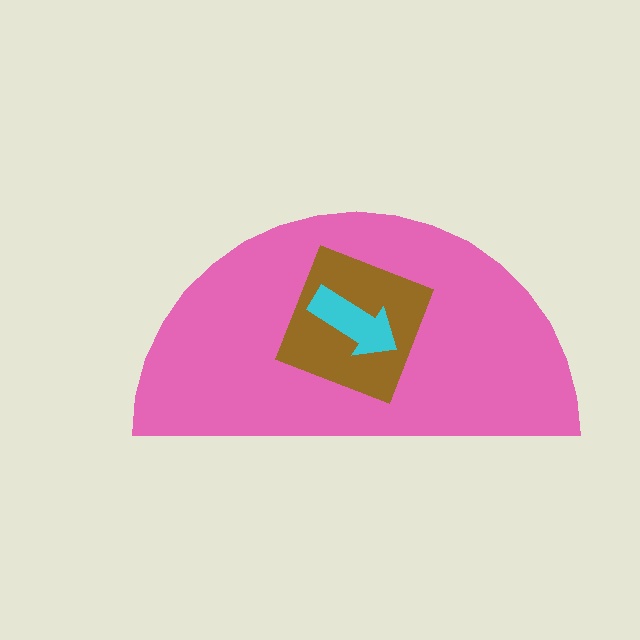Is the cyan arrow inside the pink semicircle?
Yes.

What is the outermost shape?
The pink semicircle.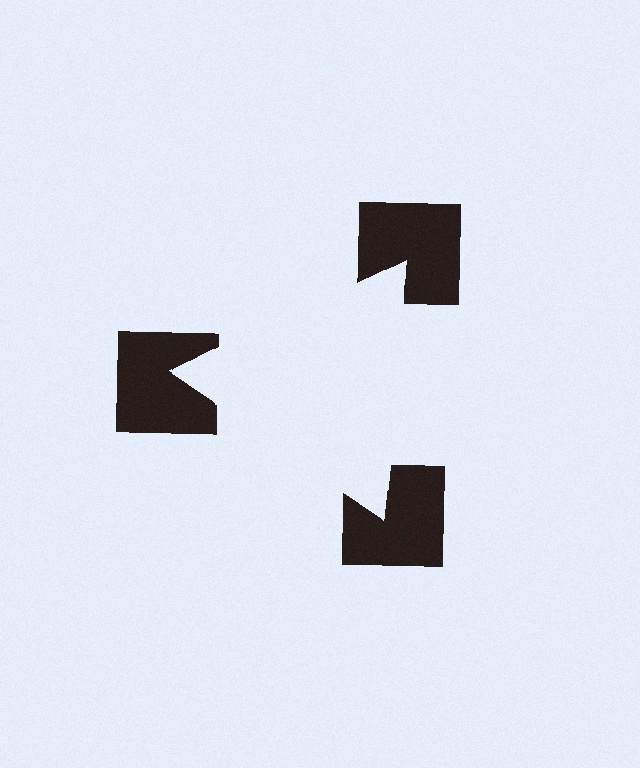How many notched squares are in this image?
There are 3 — one at each vertex of the illusory triangle.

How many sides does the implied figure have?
3 sides.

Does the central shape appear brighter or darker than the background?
It typically appears slightly brighter than the background, even though no actual brightness change is drawn.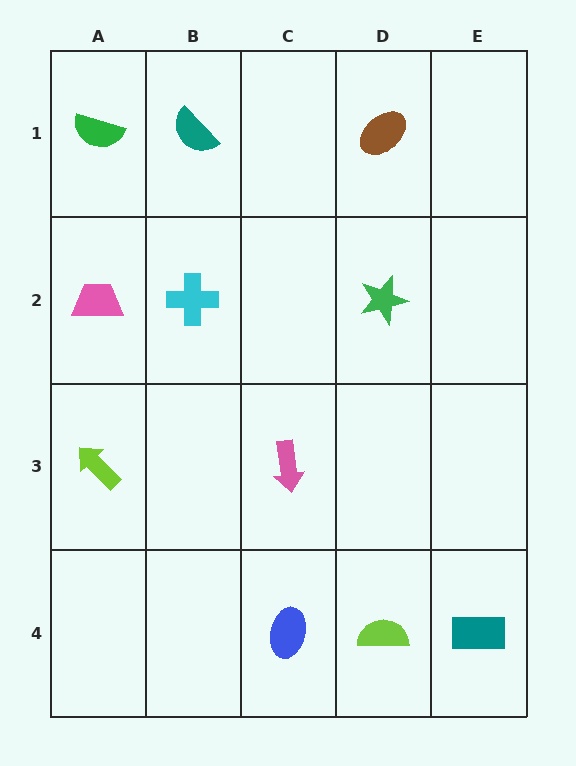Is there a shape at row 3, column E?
No, that cell is empty.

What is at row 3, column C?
A pink arrow.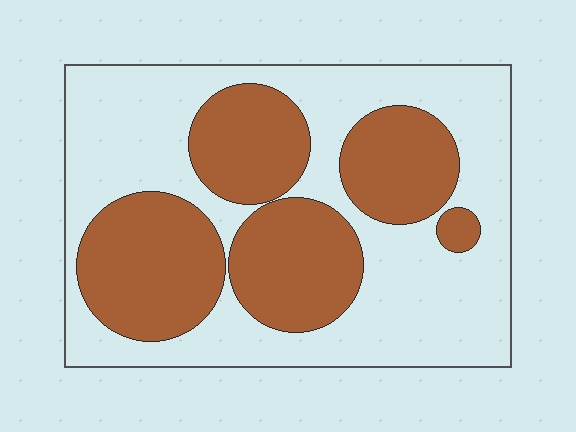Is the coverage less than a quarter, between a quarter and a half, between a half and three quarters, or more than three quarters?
Between a quarter and a half.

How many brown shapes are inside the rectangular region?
5.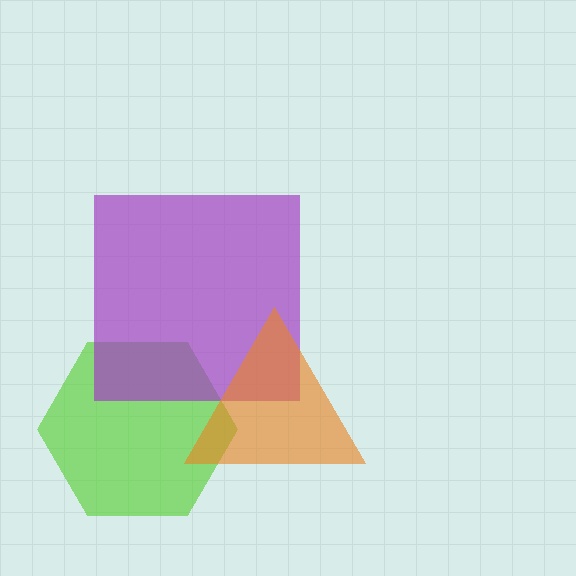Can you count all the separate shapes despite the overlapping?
Yes, there are 3 separate shapes.